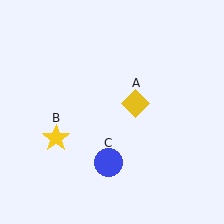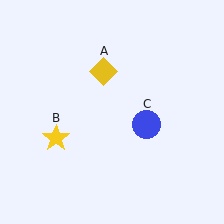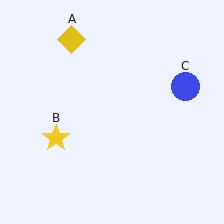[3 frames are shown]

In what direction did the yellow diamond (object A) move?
The yellow diamond (object A) moved up and to the left.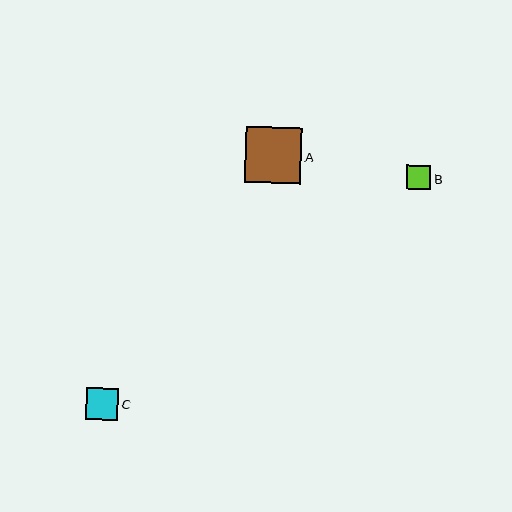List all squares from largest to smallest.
From largest to smallest: A, C, B.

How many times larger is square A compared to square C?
Square A is approximately 1.8 times the size of square C.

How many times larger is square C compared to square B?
Square C is approximately 1.3 times the size of square B.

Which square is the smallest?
Square B is the smallest with a size of approximately 24 pixels.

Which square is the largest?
Square A is the largest with a size of approximately 56 pixels.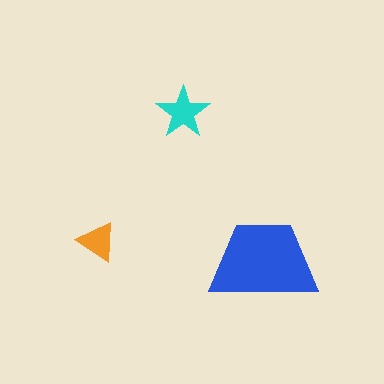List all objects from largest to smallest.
The blue trapezoid, the cyan star, the orange triangle.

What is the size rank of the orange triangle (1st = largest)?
3rd.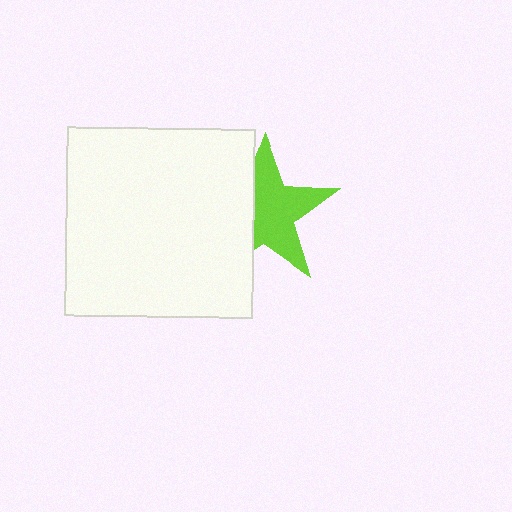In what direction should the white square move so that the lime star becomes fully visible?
The white square should move left. That is the shortest direction to clear the overlap and leave the lime star fully visible.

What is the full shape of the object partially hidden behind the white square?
The partially hidden object is a lime star.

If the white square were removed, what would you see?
You would see the complete lime star.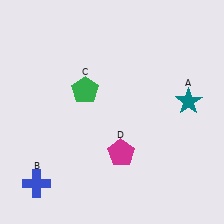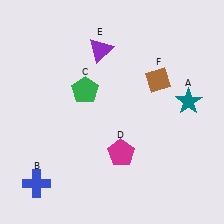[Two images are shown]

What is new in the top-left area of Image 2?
A purple triangle (E) was added in the top-left area of Image 2.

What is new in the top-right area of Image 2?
A brown diamond (F) was added in the top-right area of Image 2.